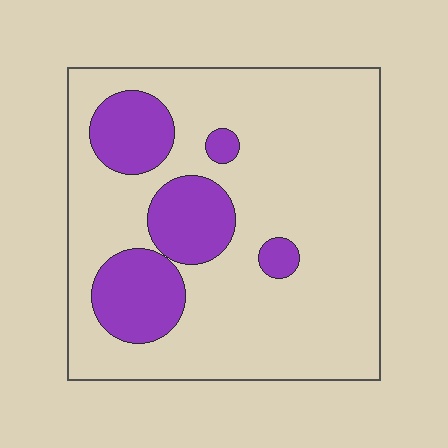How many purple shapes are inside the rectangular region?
5.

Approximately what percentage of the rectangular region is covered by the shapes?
Approximately 20%.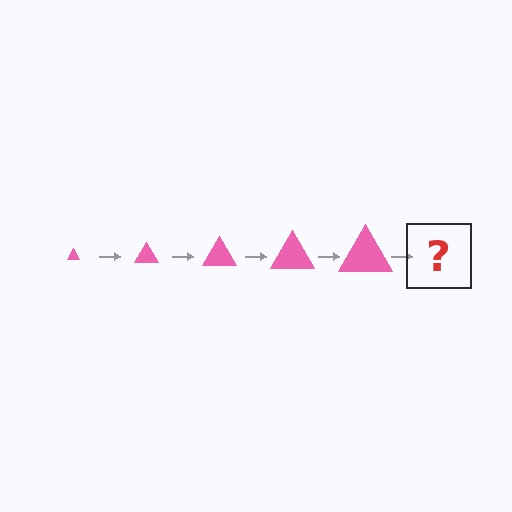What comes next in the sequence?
The next element should be a pink triangle, larger than the previous one.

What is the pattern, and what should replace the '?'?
The pattern is that the triangle gets progressively larger each step. The '?' should be a pink triangle, larger than the previous one.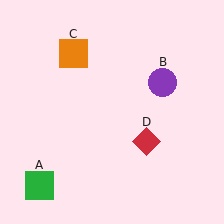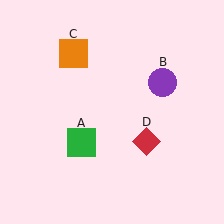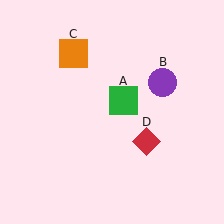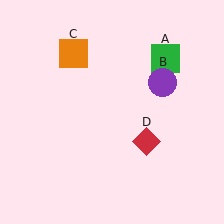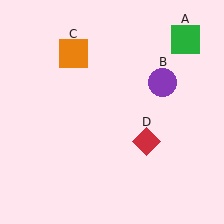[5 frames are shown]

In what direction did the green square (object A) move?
The green square (object A) moved up and to the right.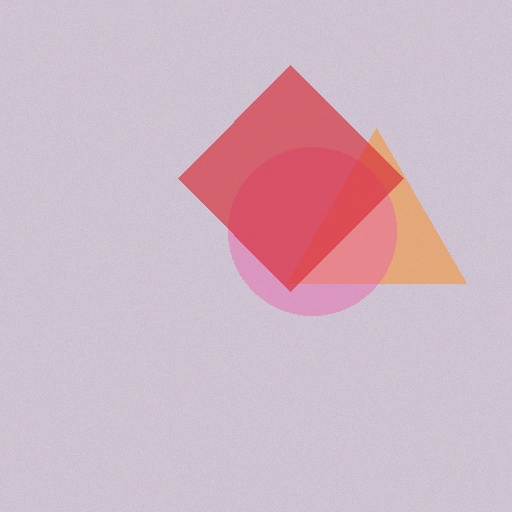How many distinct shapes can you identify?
There are 3 distinct shapes: an orange triangle, a pink circle, a red diamond.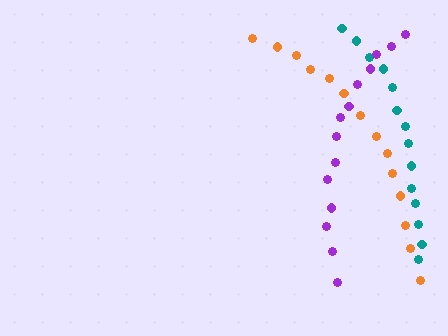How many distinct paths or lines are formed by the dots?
There are 3 distinct paths.